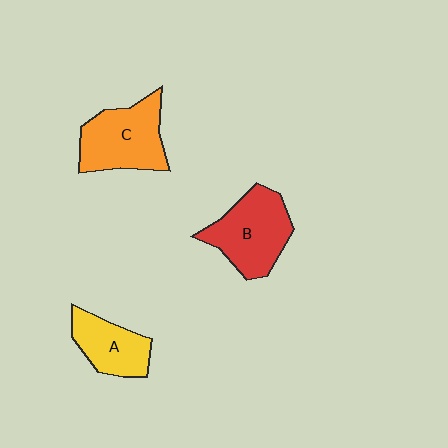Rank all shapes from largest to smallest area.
From largest to smallest: B (red), C (orange), A (yellow).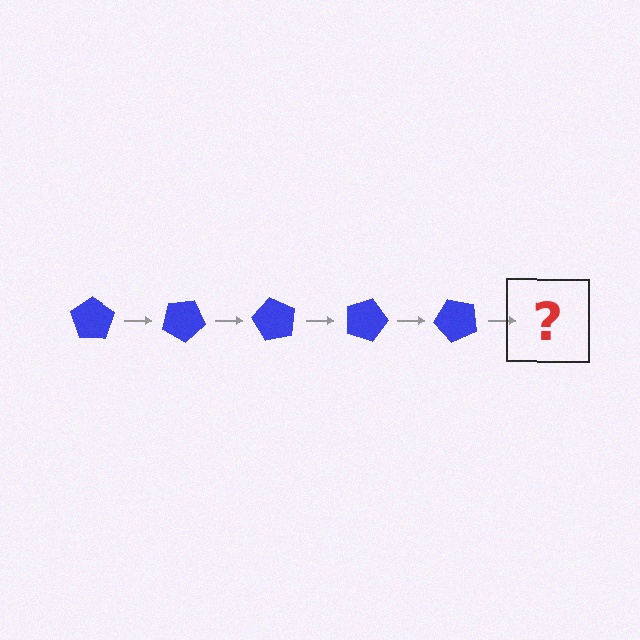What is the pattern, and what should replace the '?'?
The pattern is that the pentagon rotates 30 degrees each step. The '?' should be a blue pentagon rotated 150 degrees.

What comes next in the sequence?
The next element should be a blue pentagon rotated 150 degrees.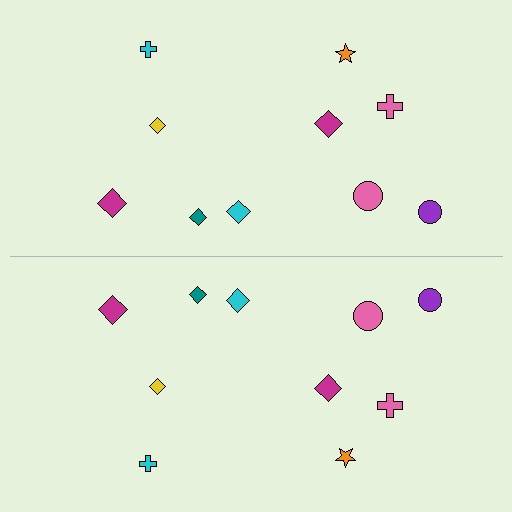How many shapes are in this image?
There are 20 shapes in this image.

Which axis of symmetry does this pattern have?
The pattern has a horizontal axis of symmetry running through the center of the image.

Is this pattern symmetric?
Yes, this pattern has bilateral (reflection) symmetry.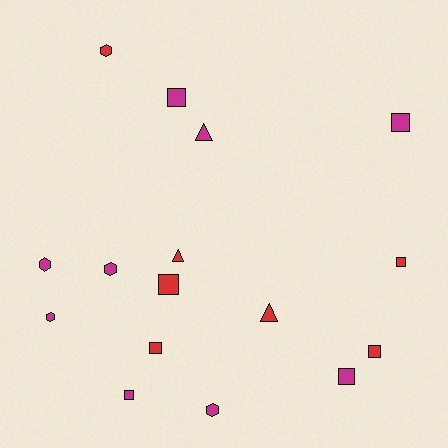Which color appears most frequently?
Magenta, with 9 objects.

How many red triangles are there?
There are 2 red triangles.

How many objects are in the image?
There are 16 objects.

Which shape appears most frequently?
Square, with 8 objects.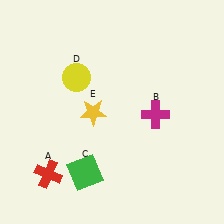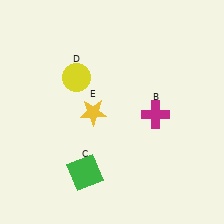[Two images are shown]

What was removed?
The red cross (A) was removed in Image 2.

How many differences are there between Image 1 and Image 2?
There is 1 difference between the two images.